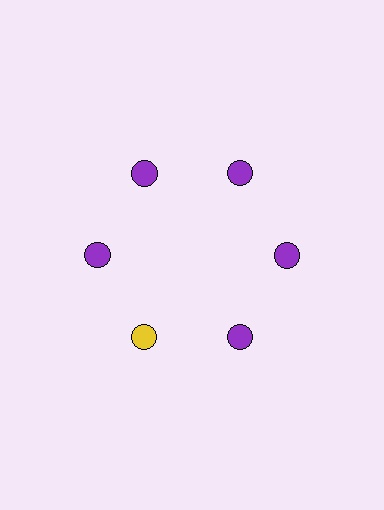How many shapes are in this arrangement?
There are 6 shapes arranged in a ring pattern.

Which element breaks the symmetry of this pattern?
The yellow circle at roughly the 7 o'clock position breaks the symmetry. All other shapes are purple circles.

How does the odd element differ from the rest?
It has a different color: yellow instead of purple.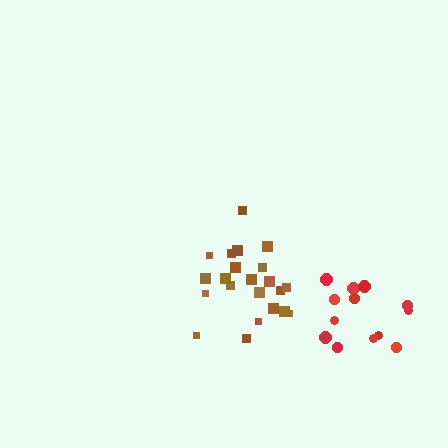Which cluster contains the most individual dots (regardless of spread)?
Brown (22).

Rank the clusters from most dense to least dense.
red, brown.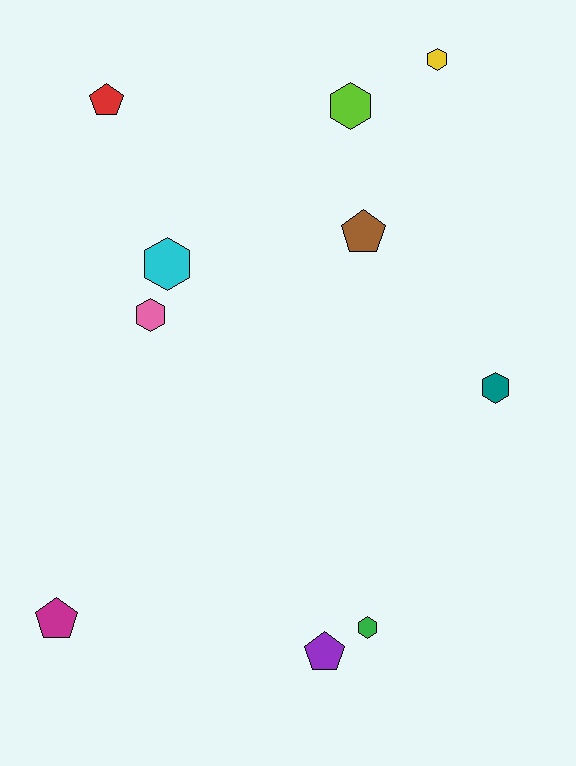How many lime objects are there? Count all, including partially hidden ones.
There is 1 lime object.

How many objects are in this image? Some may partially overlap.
There are 10 objects.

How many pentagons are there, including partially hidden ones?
There are 4 pentagons.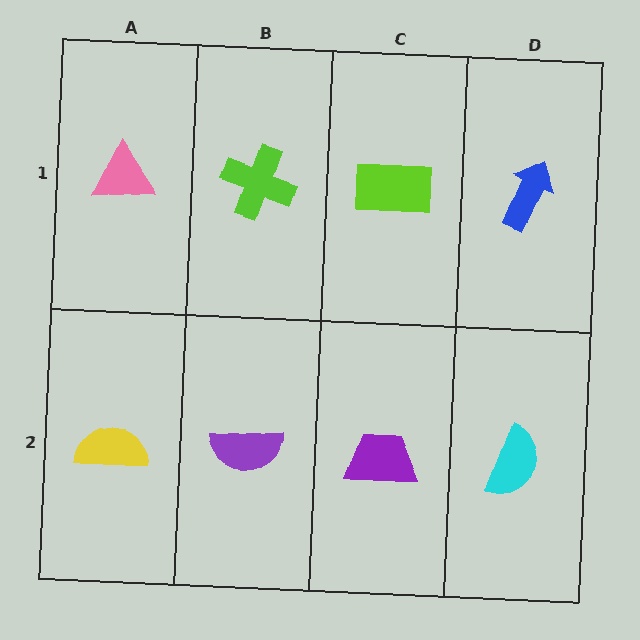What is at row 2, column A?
A yellow semicircle.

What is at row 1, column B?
A lime cross.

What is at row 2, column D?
A cyan semicircle.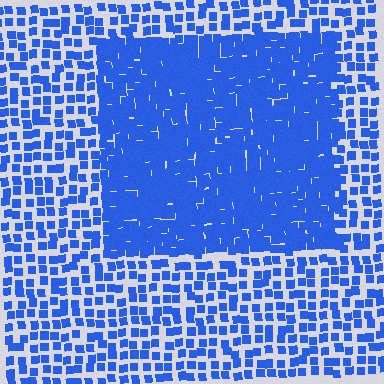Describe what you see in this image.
The image contains small blue elements arranged at two different densities. A rectangle-shaped region is visible where the elements are more densely packed than the surrounding area.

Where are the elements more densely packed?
The elements are more densely packed inside the rectangle boundary.